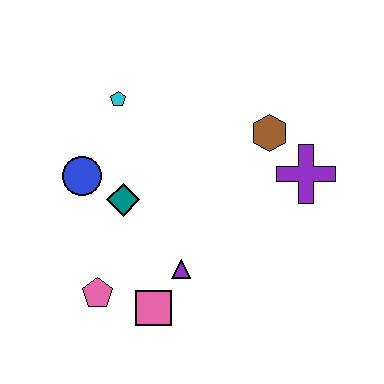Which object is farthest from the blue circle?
The purple cross is farthest from the blue circle.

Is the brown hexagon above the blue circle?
Yes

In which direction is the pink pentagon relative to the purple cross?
The pink pentagon is to the left of the purple cross.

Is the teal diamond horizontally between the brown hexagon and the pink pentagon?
Yes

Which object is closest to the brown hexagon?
The purple cross is closest to the brown hexagon.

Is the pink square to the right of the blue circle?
Yes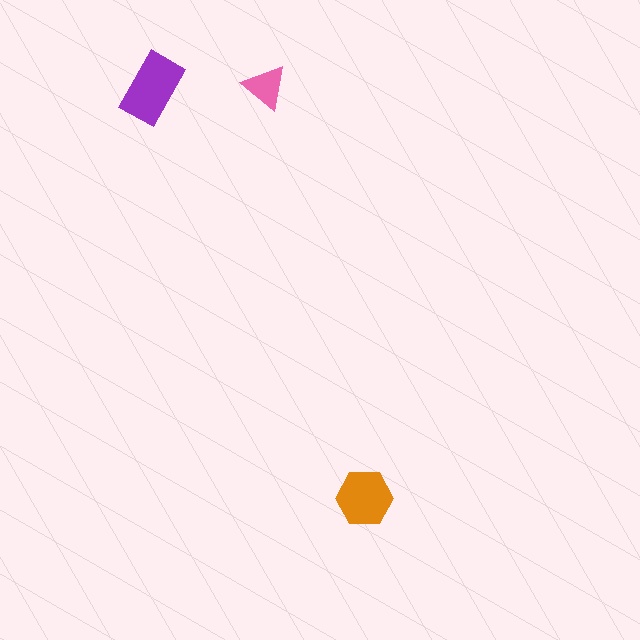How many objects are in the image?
There are 3 objects in the image.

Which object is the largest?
The purple rectangle.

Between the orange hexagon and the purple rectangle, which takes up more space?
The purple rectangle.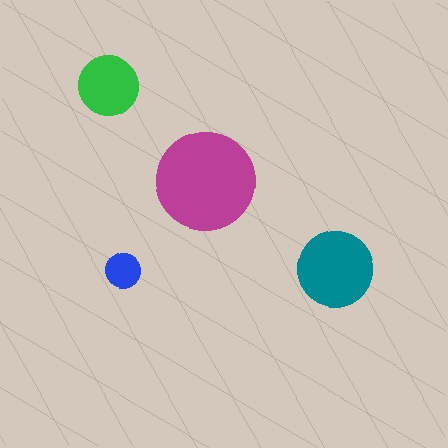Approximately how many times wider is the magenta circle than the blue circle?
About 3 times wider.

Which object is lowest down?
The blue circle is bottommost.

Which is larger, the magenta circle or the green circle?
The magenta one.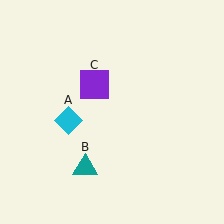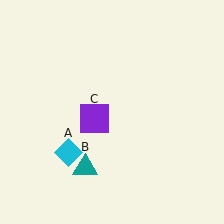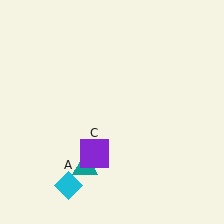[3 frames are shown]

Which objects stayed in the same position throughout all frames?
Teal triangle (object B) remained stationary.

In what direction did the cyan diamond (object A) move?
The cyan diamond (object A) moved down.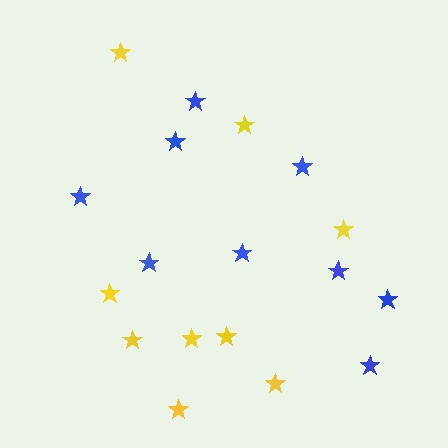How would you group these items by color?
There are 2 groups: one group of blue stars (9) and one group of yellow stars (9).